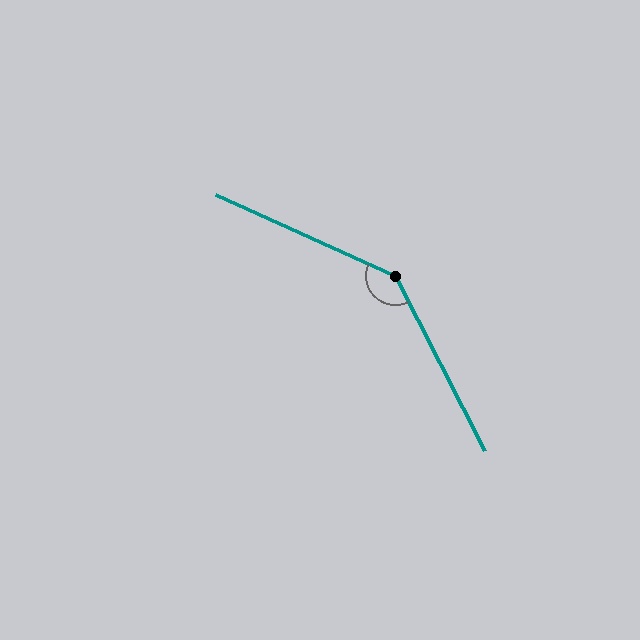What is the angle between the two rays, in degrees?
Approximately 141 degrees.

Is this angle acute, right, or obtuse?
It is obtuse.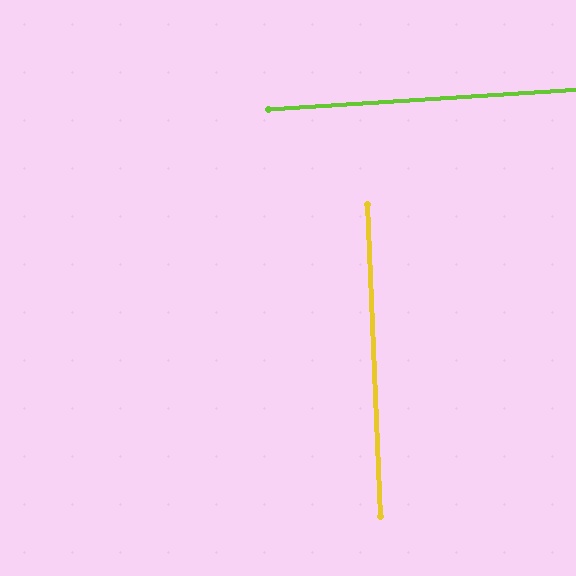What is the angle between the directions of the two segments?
Approximately 89 degrees.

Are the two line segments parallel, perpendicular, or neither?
Perpendicular — they meet at approximately 89°.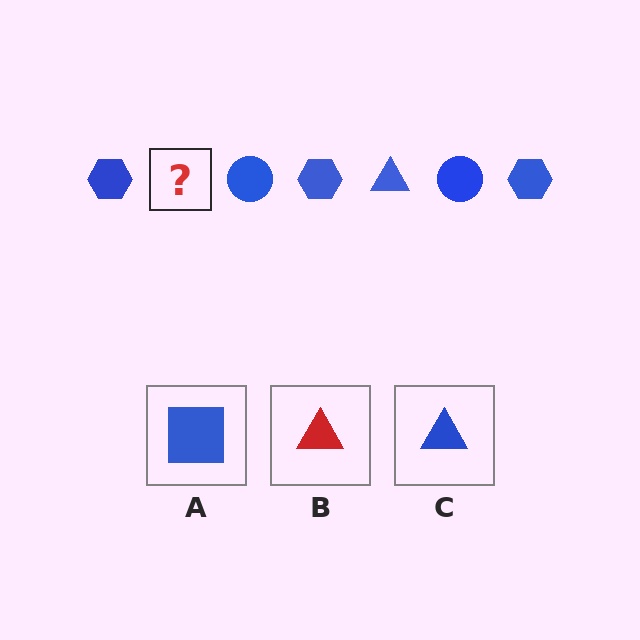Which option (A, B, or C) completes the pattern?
C.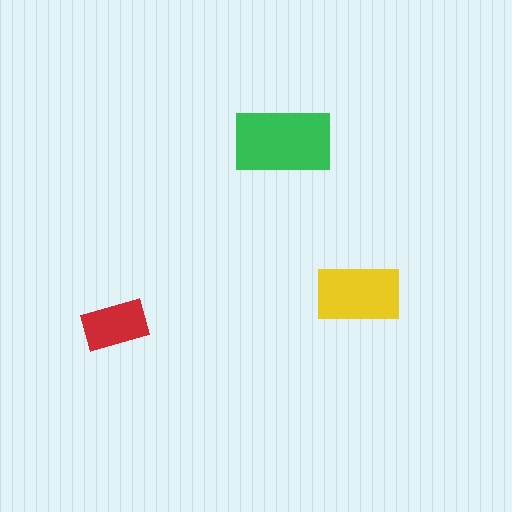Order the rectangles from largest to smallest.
the green one, the yellow one, the red one.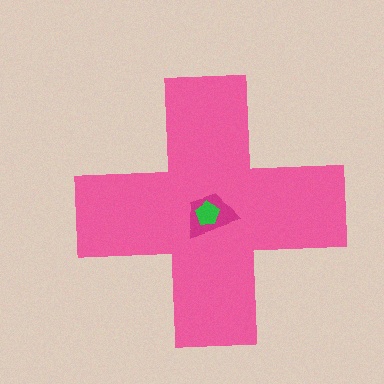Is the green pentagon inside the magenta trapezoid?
Yes.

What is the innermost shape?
The green pentagon.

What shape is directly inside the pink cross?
The magenta trapezoid.